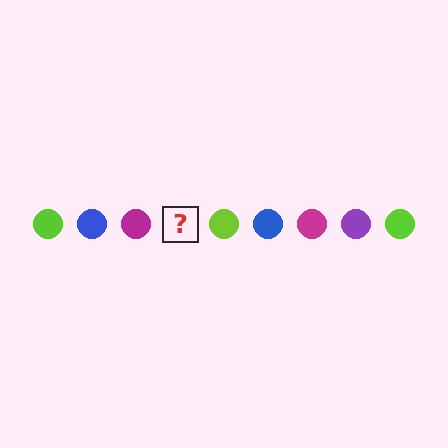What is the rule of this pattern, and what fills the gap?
The rule is that the pattern cycles through lime, blue, magenta, purple circles. The gap should be filled with a purple circle.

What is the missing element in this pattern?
The missing element is a purple circle.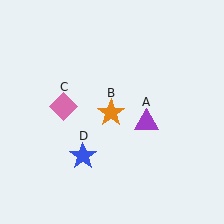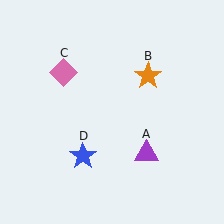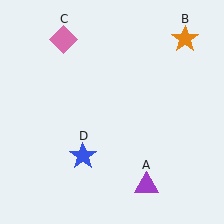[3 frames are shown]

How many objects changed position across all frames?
3 objects changed position: purple triangle (object A), orange star (object B), pink diamond (object C).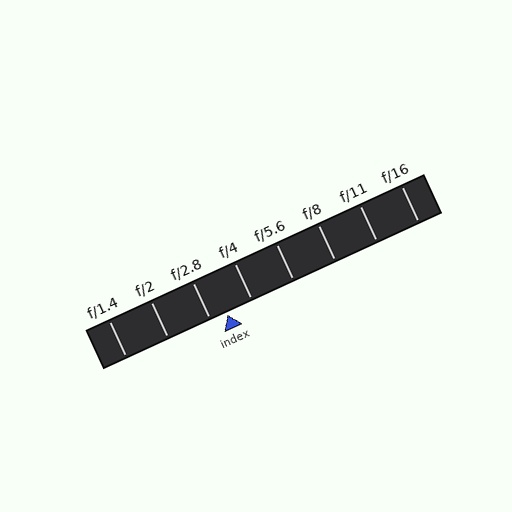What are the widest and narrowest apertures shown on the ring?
The widest aperture shown is f/1.4 and the narrowest is f/16.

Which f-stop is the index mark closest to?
The index mark is closest to f/2.8.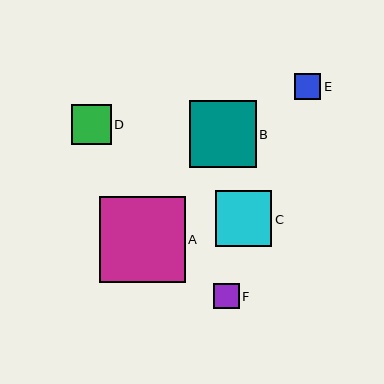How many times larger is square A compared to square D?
Square A is approximately 2.2 times the size of square D.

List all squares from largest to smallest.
From largest to smallest: A, B, C, D, E, F.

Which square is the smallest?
Square F is the smallest with a size of approximately 26 pixels.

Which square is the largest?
Square A is the largest with a size of approximately 86 pixels.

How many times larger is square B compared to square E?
Square B is approximately 2.5 times the size of square E.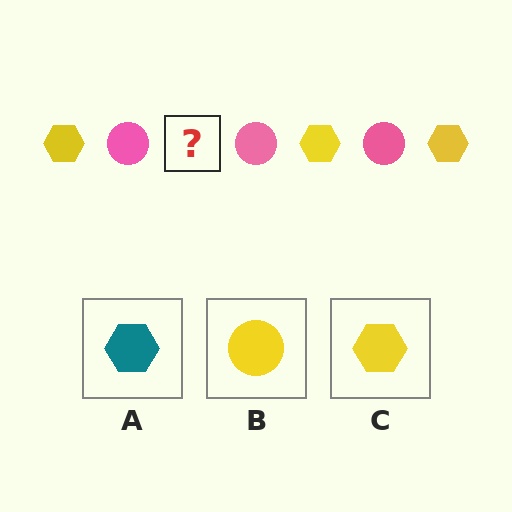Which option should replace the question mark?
Option C.